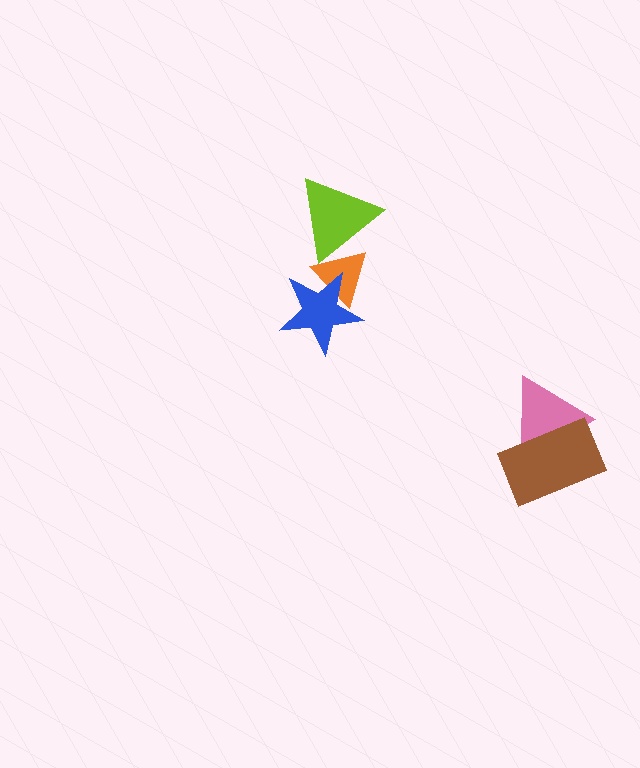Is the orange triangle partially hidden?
Yes, it is partially covered by another shape.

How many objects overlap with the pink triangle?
1 object overlaps with the pink triangle.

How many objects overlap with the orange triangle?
2 objects overlap with the orange triangle.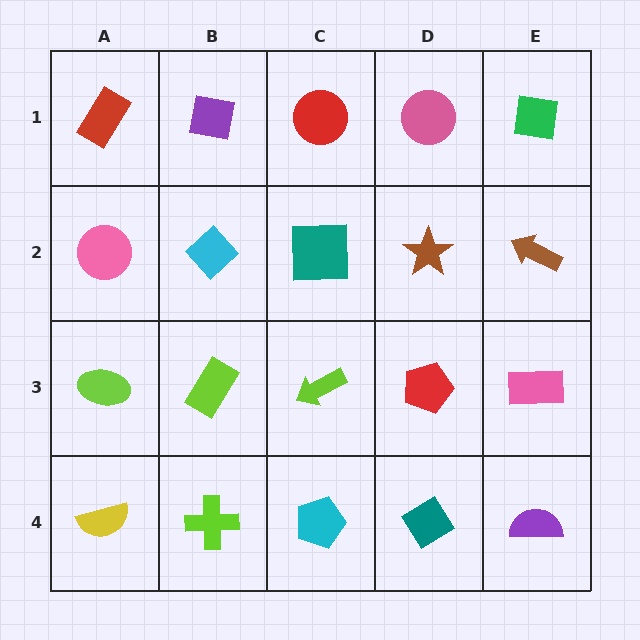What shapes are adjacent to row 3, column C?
A teal square (row 2, column C), a cyan pentagon (row 4, column C), a lime rectangle (row 3, column B), a red pentagon (row 3, column D).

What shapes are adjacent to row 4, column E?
A pink rectangle (row 3, column E), a teal diamond (row 4, column D).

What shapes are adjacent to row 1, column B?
A cyan diamond (row 2, column B), a red rectangle (row 1, column A), a red circle (row 1, column C).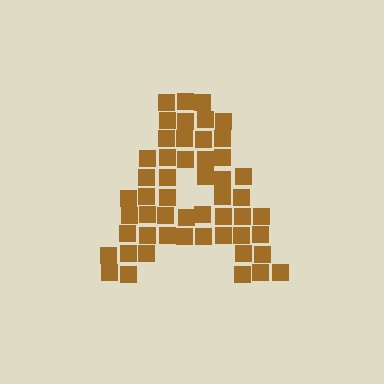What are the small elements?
The small elements are squares.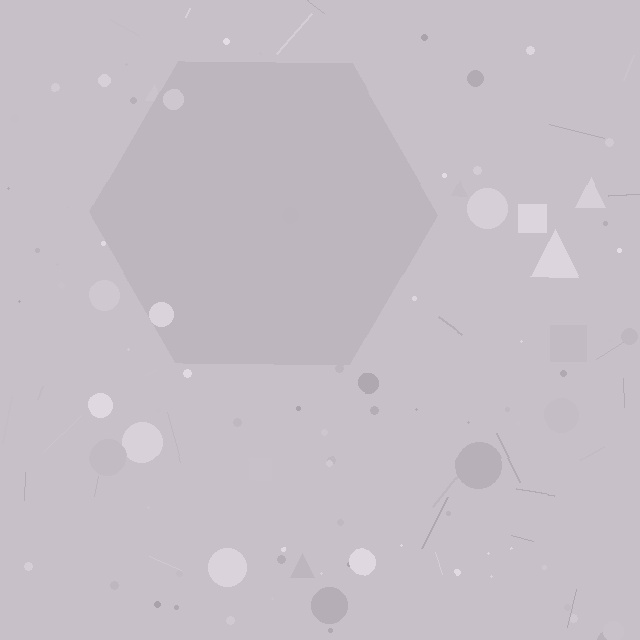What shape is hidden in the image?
A hexagon is hidden in the image.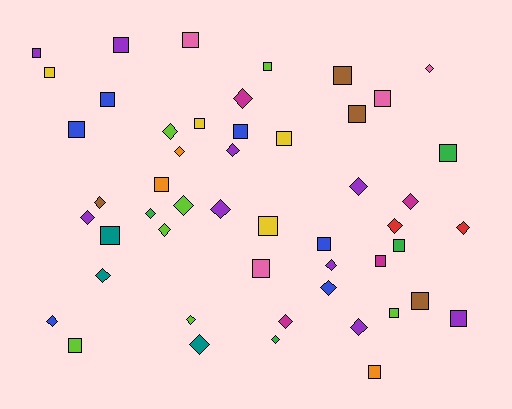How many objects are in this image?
There are 50 objects.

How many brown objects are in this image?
There are 4 brown objects.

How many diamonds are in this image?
There are 24 diamonds.